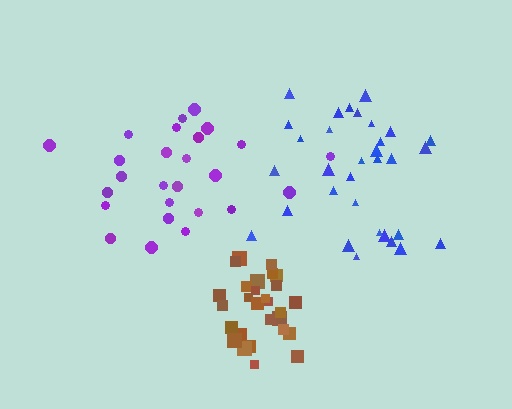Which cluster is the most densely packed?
Brown.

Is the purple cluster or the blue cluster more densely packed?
Blue.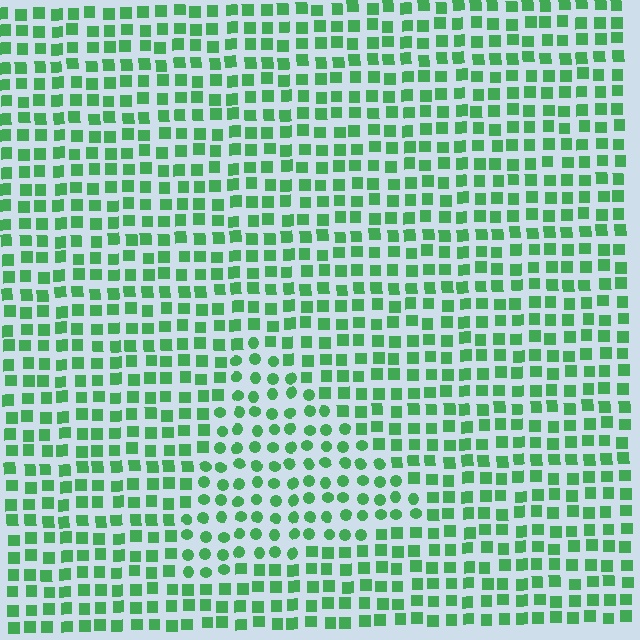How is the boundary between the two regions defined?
The boundary is defined by a change in element shape: circles inside vs. squares outside. All elements share the same color and spacing.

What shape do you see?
I see a triangle.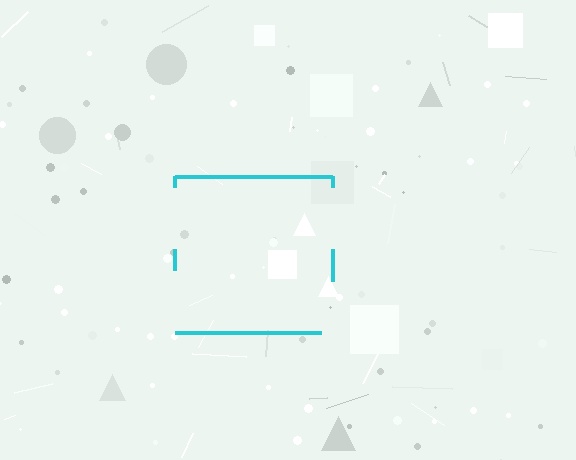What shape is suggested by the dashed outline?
The dashed outline suggests a square.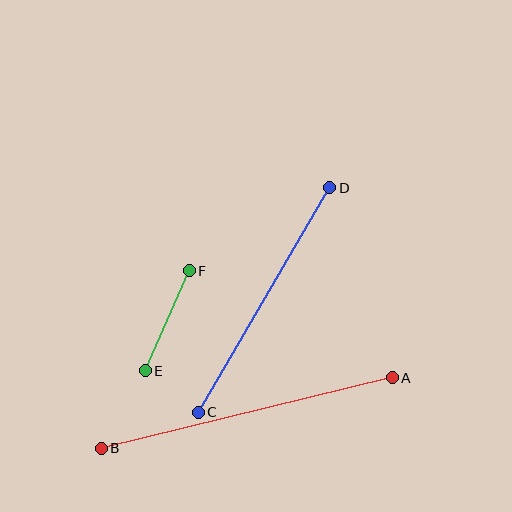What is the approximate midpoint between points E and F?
The midpoint is at approximately (167, 321) pixels.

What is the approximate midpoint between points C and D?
The midpoint is at approximately (264, 300) pixels.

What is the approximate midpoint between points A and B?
The midpoint is at approximately (247, 413) pixels.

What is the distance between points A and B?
The distance is approximately 299 pixels.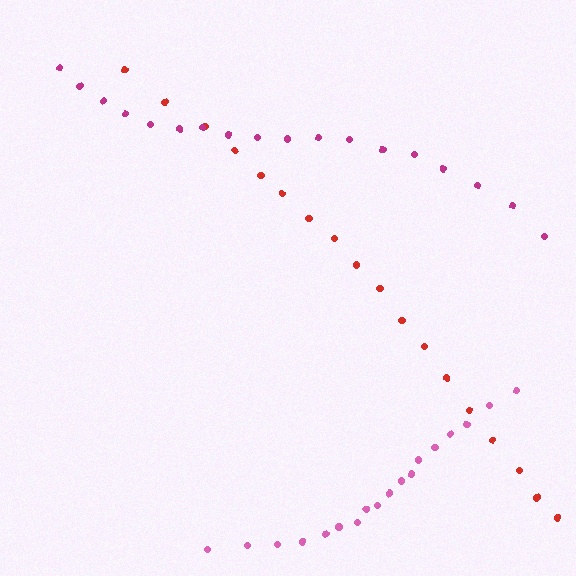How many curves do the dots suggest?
There are 3 distinct paths.